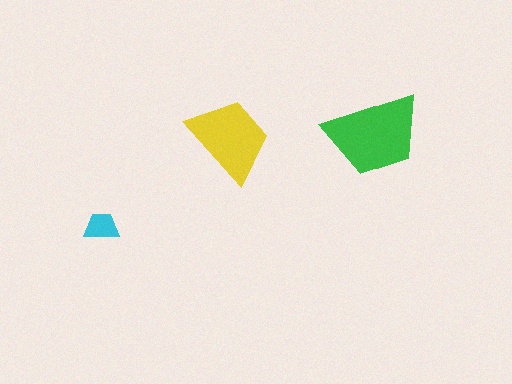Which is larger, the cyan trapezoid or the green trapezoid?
The green one.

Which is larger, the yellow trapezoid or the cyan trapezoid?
The yellow one.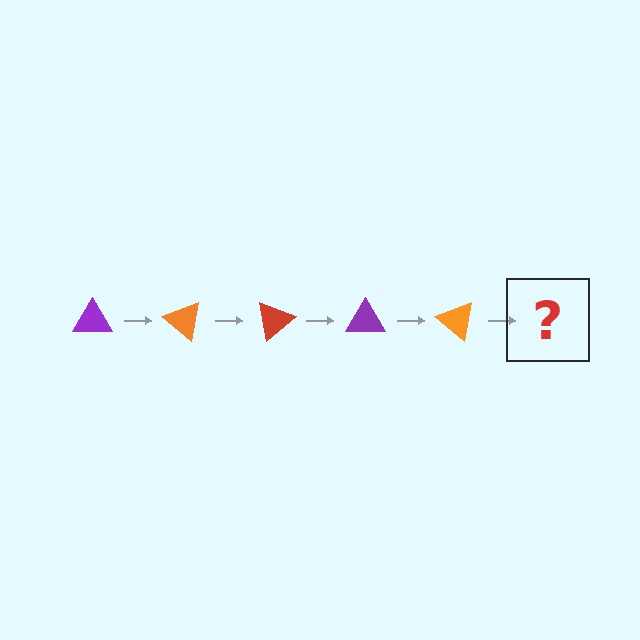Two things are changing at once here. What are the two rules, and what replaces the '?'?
The two rules are that it rotates 40 degrees each step and the color cycles through purple, orange, and red. The '?' should be a red triangle, rotated 200 degrees from the start.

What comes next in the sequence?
The next element should be a red triangle, rotated 200 degrees from the start.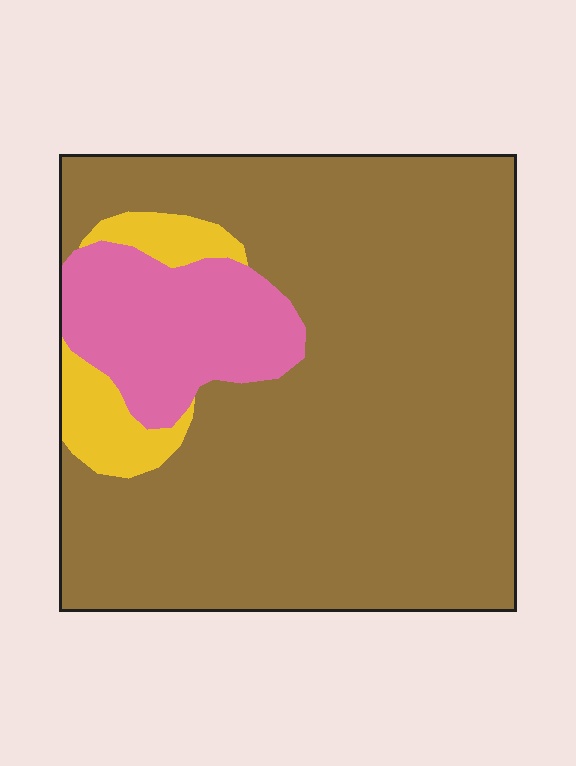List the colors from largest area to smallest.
From largest to smallest: brown, pink, yellow.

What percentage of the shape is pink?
Pink takes up about one eighth (1/8) of the shape.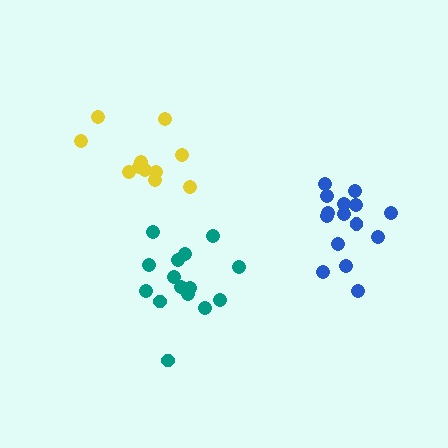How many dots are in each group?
Group 1: 15 dots, Group 2: 11 dots, Group 3: 15 dots (41 total).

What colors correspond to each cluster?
The clusters are colored: teal, yellow, blue.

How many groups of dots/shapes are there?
There are 3 groups.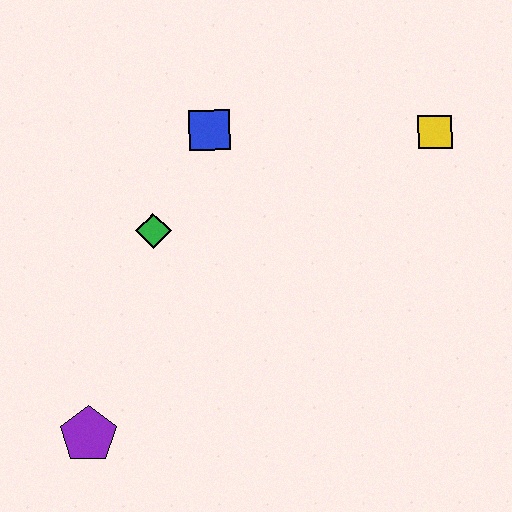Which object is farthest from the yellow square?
The purple pentagon is farthest from the yellow square.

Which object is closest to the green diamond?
The blue square is closest to the green diamond.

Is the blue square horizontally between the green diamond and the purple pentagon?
No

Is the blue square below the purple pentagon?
No